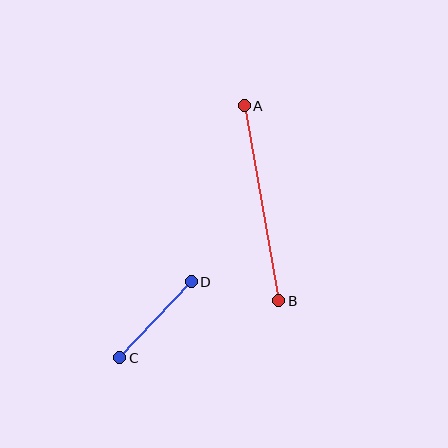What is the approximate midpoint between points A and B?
The midpoint is at approximately (261, 203) pixels.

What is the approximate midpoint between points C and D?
The midpoint is at approximately (156, 320) pixels.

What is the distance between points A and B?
The distance is approximately 198 pixels.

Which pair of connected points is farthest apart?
Points A and B are farthest apart.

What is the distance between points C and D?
The distance is approximately 104 pixels.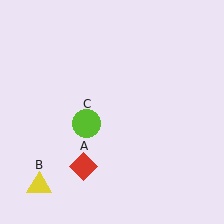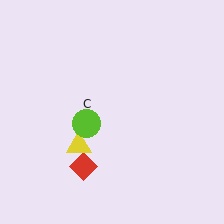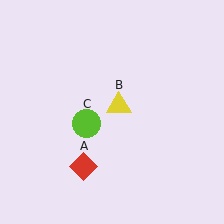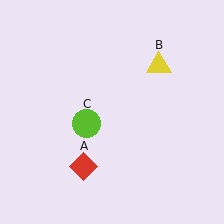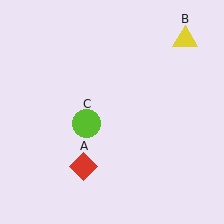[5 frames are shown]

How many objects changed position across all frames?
1 object changed position: yellow triangle (object B).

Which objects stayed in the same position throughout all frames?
Red diamond (object A) and lime circle (object C) remained stationary.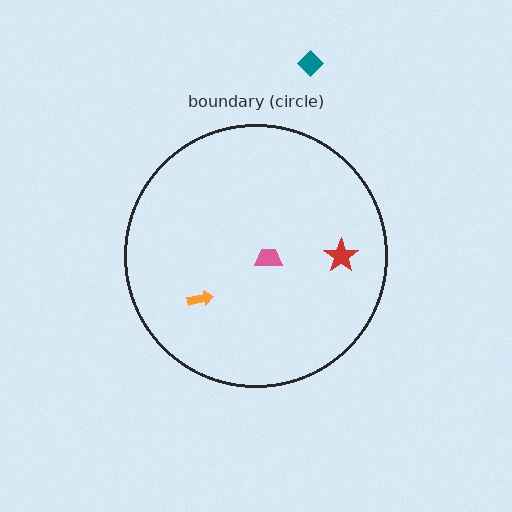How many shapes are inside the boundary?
3 inside, 1 outside.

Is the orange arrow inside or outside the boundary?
Inside.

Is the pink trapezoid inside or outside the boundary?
Inside.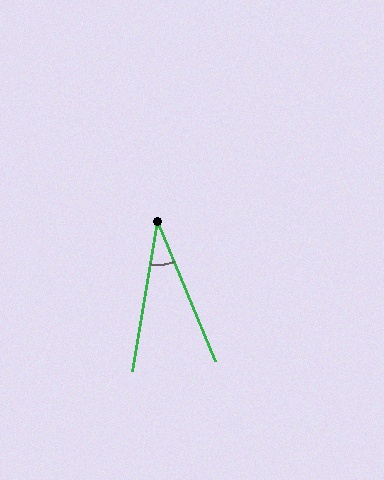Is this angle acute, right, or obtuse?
It is acute.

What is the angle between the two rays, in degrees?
Approximately 32 degrees.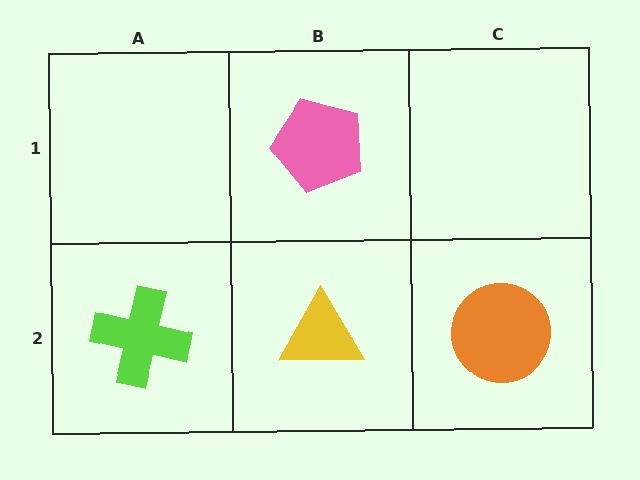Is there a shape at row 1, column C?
No, that cell is empty.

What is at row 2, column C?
An orange circle.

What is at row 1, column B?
A pink pentagon.